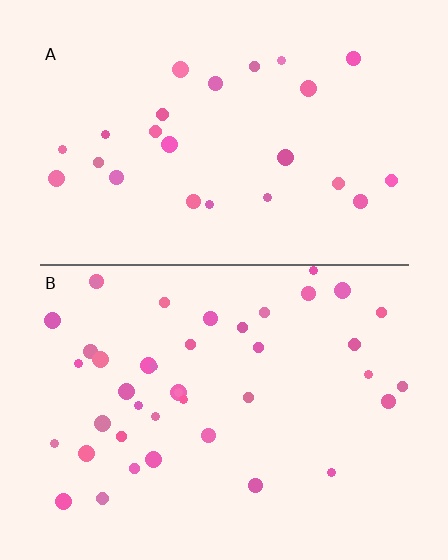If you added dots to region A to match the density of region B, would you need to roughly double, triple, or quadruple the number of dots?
Approximately double.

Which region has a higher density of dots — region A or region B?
B (the bottom).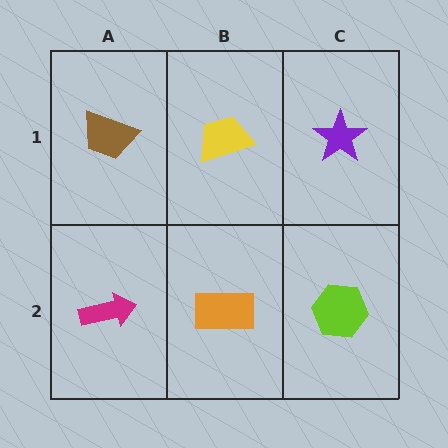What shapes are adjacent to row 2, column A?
A brown trapezoid (row 1, column A), an orange rectangle (row 2, column B).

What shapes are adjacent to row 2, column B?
A yellow trapezoid (row 1, column B), a magenta arrow (row 2, column A), a lime hexagon (row 2, column C).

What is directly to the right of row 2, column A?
An orange rectangle.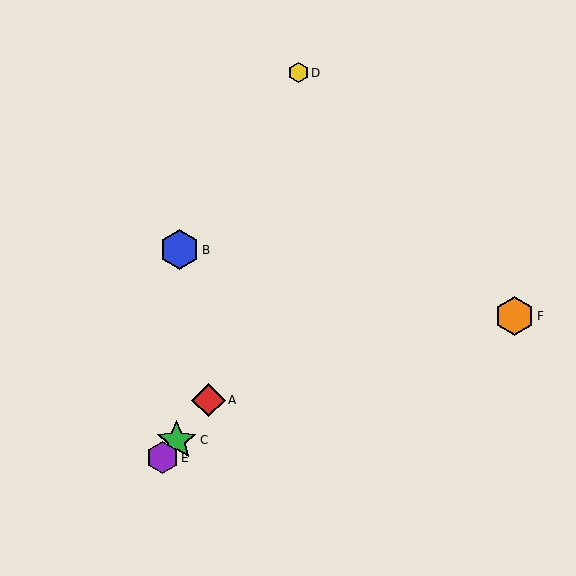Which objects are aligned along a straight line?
Objects A, C, E are aligned along a straight line.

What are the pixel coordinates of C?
Object C is at (176, 440).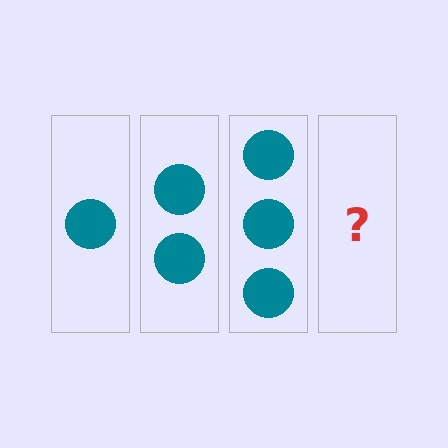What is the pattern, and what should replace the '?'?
The pattern is that each step adds one more circle. The '?' should be 4 circles.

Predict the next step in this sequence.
The next step is 4 circles.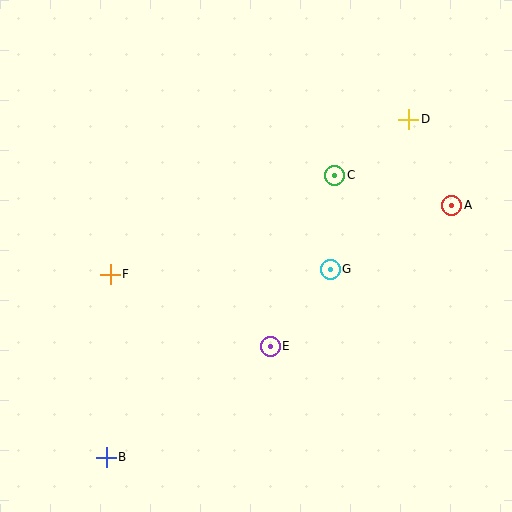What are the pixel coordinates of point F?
Point F is at (110, 274).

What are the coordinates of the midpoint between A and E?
The midpoint between A and E is at (361, 276).